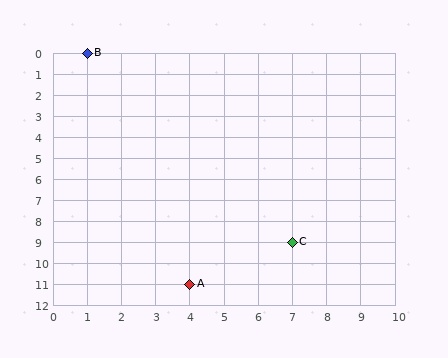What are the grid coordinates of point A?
Point A is at grid coordinates (4, 11).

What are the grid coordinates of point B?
Point B is at grid coordinates (1, 0).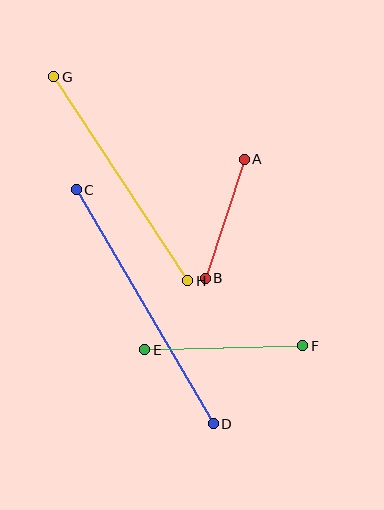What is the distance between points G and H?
The distance is approximately 244 pixels.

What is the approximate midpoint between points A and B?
The midpoint is at approximately (225, 219) pixels.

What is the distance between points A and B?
The distance is approximately 125 pixels.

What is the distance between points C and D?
The distance is approximately 271 pixels.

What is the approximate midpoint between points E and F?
The midpoint is at approximately (224, 348) pixels.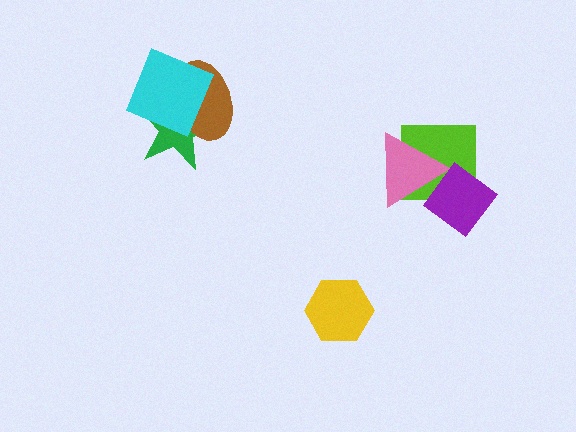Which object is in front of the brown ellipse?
The cyan square is in front of the brown ellipse.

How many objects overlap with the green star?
2 objects overlap with the green star.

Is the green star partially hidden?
Yes, it is partially covered by another shape.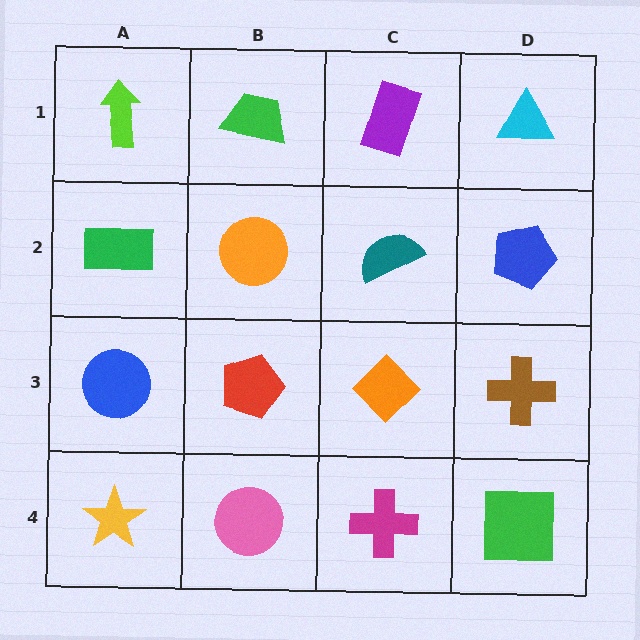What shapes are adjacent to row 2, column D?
A cyan triangle (row 1, column D), a brown cross (row 3, column D), a teal semicircle (row 2, column C).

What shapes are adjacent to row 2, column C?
A purple rectangle (row 1, column C), an orange diamond (row 3, column C), an orange circle (row 2, column B), a blue pentagon (row 2, column D).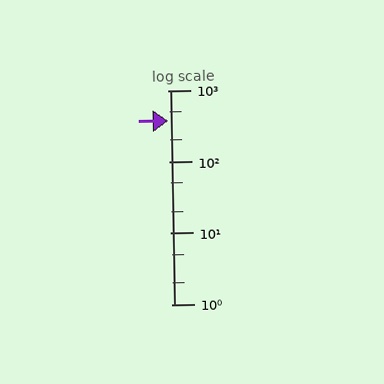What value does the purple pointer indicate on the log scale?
The pointer indicates approximately 370.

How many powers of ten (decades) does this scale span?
The scale spans 3 decades, from 1 to 1000.